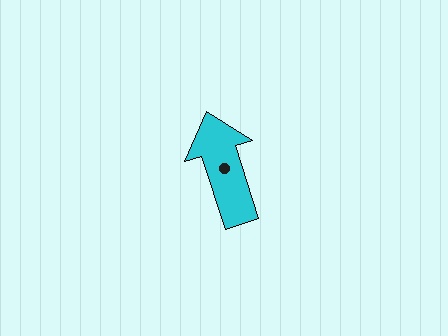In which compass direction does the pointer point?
North.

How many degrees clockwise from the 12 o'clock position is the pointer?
Approximately 342 degrees.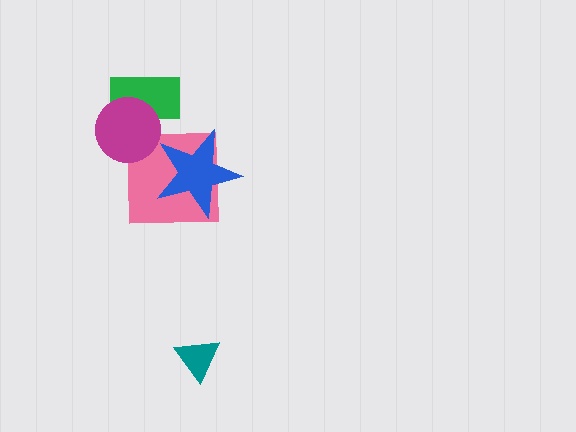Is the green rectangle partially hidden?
Yes, it is partially covered by another shape.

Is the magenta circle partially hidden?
No, no other shape covers it.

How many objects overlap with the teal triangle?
0 objects overlap with the teal triangle.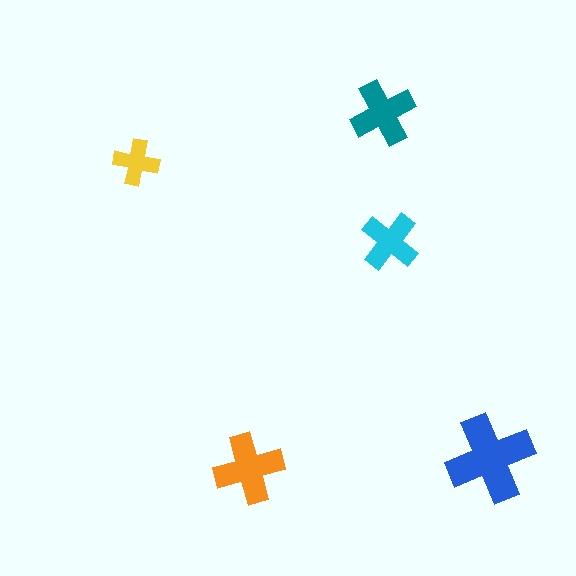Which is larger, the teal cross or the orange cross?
The orange one.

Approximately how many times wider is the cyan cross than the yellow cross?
About 1.5 times wider.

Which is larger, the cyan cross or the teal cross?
The teal one.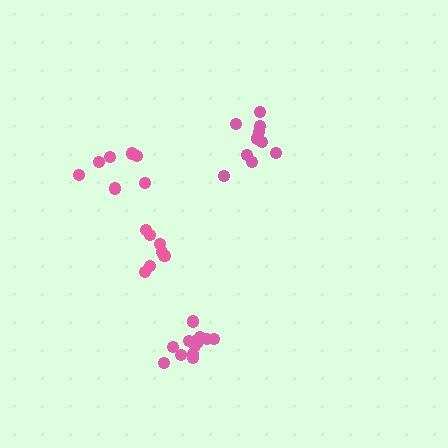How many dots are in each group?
Group 1: 7 dots, Group 2: 7 dots, Group 3: 10 dots, Group 4: 13 dots (37 total).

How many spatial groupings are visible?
There are 4 spatial groupings.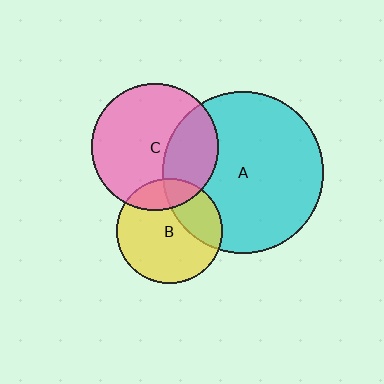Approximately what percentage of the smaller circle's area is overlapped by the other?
Approximately 30%.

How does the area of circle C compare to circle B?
Approximately 1.5 times.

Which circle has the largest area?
Circle A (cyan).